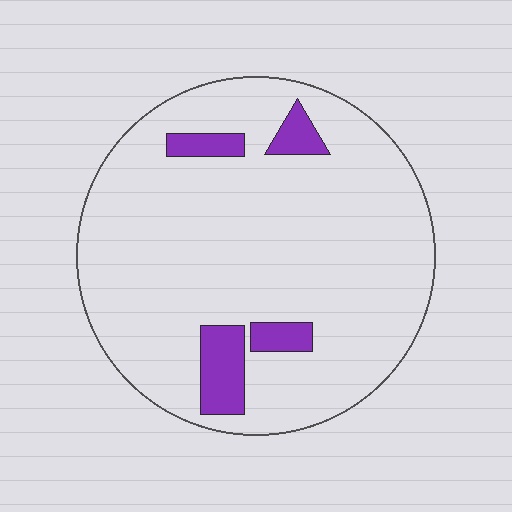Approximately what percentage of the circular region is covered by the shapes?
Approximately 10%.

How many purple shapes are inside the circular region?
4.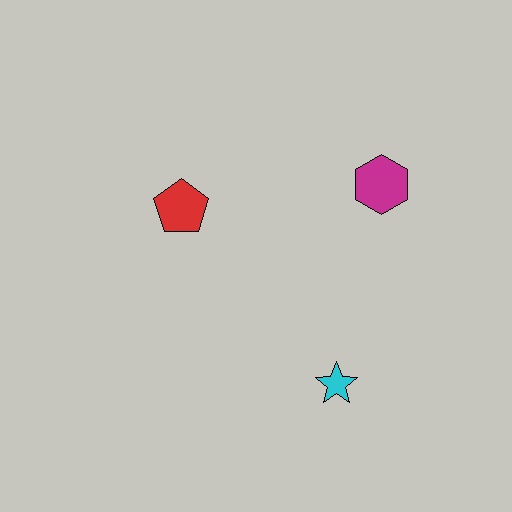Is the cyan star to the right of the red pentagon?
Yes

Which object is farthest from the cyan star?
The red pentagon is farthest from the cyan star.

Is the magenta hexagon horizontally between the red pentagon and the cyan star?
No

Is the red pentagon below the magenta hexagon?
Yes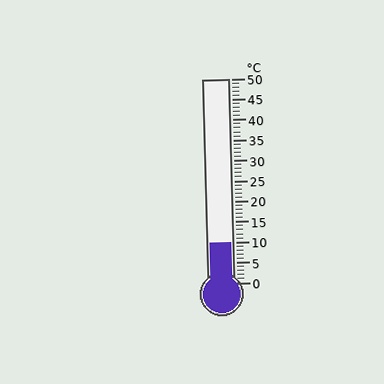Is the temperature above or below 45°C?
The temperature is below 45°C.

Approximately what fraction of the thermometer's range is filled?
The thermometer is filled to approximately 20% of its range.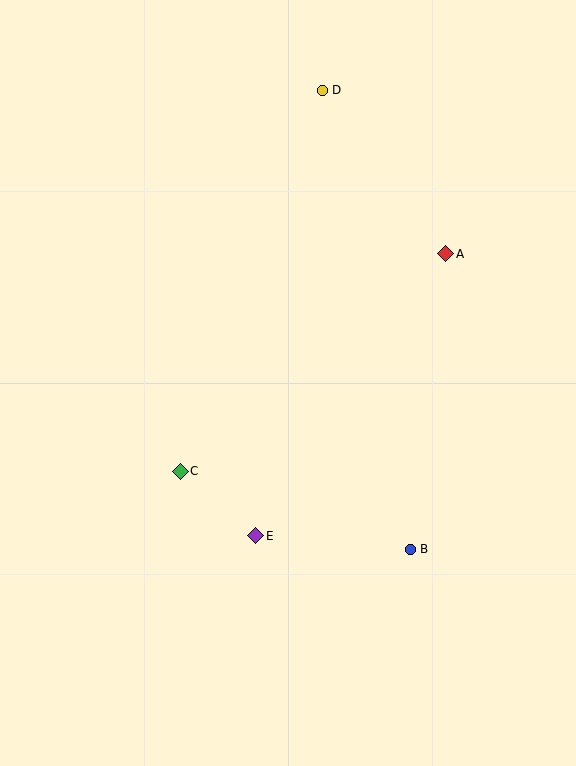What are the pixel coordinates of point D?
Point D is at (322, 90).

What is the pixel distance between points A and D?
The distance between A and D is 205 pixels.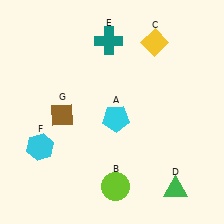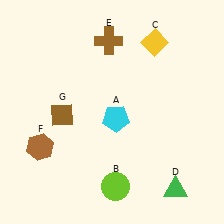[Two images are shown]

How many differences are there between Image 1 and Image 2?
There are 2 differences between the two images.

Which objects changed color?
E changed from teal to brown. F changed from cyan to brown.